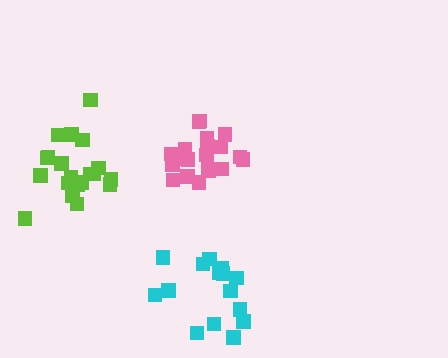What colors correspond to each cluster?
The clusters are colored: lime, pink, cyan.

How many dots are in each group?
Group 1: 20 dots, Group 2: 20 dots, Group 3: 15 dots (55 total).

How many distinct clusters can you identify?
There are 3 distinct clusters.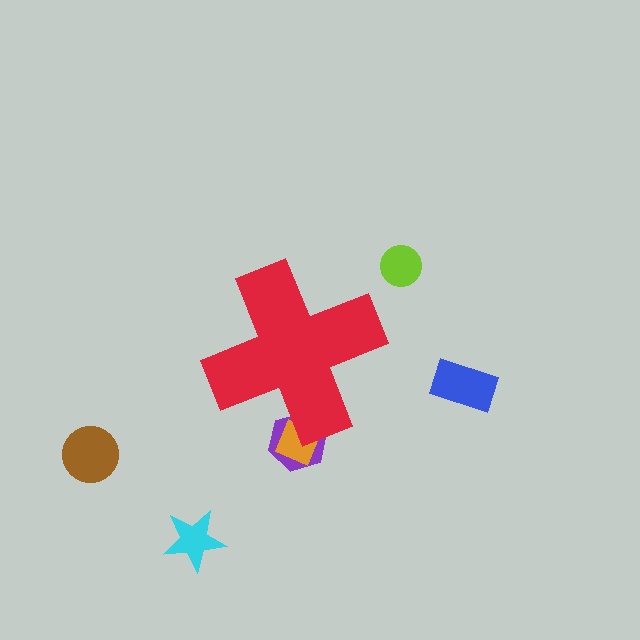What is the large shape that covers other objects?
A red cross.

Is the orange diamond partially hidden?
Yes, the orange diamond is partially hidden behind the red cross.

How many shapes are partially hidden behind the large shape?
2 shapes are partially hidden.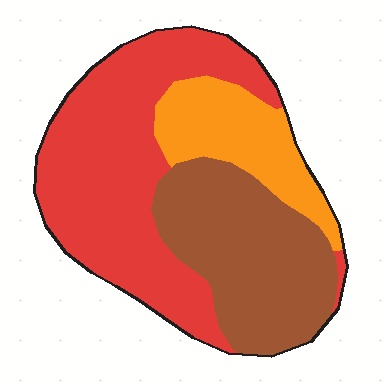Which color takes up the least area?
Orange, at roughly 20%.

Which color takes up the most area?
Red, at roughly 50%.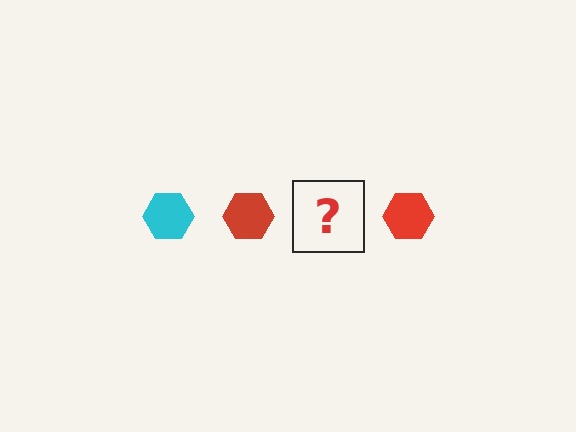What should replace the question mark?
The question mark should be replaced with a cyan hexagon.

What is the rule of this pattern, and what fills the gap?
The rule is that the pattern cycles through cyan, red hexagons. The gap should be filled with a cyan hexagon.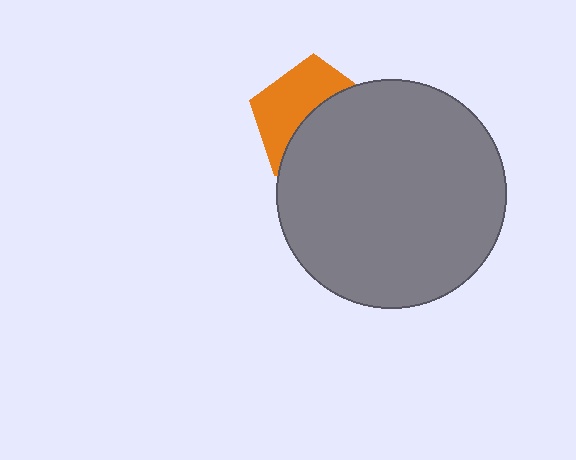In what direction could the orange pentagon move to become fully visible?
The orange pentagon could move toward the upper-left. That would shift it out from behind the gray circle entirely.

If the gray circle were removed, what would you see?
You would see the complete orange pentagon.